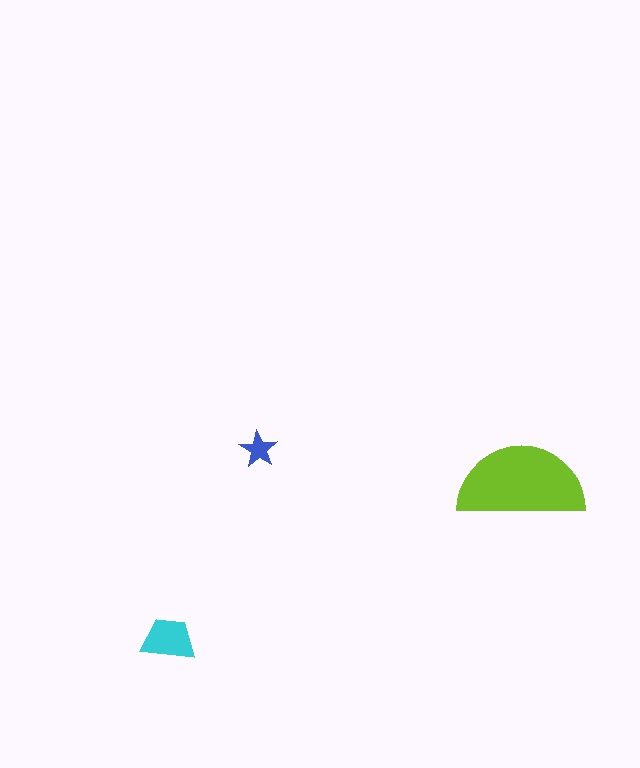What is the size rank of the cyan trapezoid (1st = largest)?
2nd.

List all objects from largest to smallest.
The lime semicircle, the cyan trapezoid, the blue star.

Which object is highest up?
The blue star is topmost.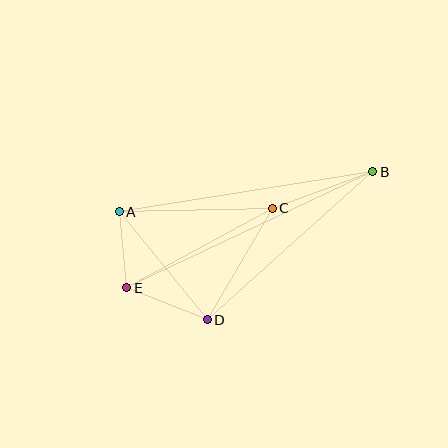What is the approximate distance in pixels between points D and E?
The distance between D and E is approximately 87 pixels.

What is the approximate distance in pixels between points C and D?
The distance between C and D is approximately 129 pixels.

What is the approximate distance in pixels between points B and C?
The distance between B and C is approximately 107 pixels.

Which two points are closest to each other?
Points A and E are closest to each other.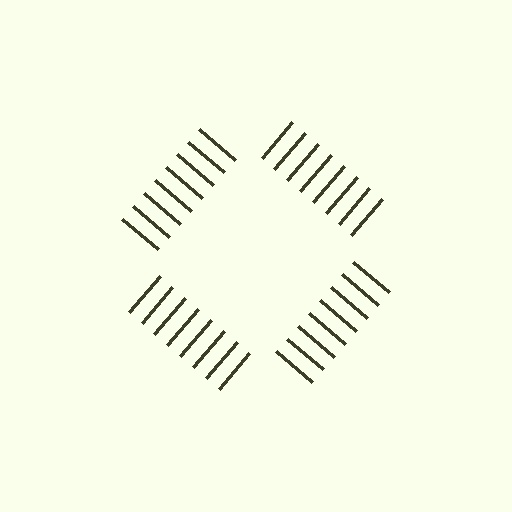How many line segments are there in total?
32 — 8 along each of the 4 edges.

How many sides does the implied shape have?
4 sides — the line-ends trace a square.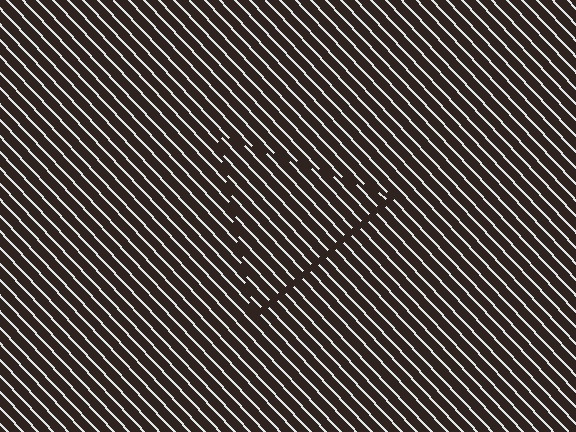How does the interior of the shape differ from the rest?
The interior of the shape contains the same grating, shifted by half a period — the contour is defined by the phase discontinuity where line-ends from the inner and outer gratings abut.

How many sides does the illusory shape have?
3 sides — the line-ends trace a triangle.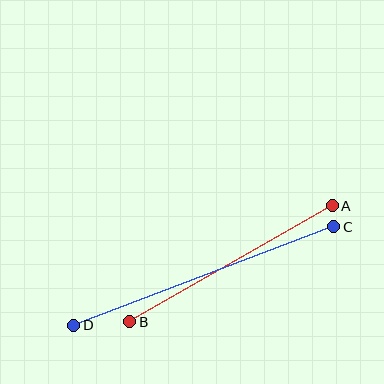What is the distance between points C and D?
The distance is approximately 278 pixels.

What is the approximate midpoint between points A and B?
The midpoint is at approximately (231, 264) pixels.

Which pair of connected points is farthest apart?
Points C and D are farthest apart.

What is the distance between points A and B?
The distance is approximately 233 pixels.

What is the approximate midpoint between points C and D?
The midpoint is at approximately (204, 276) pixels.